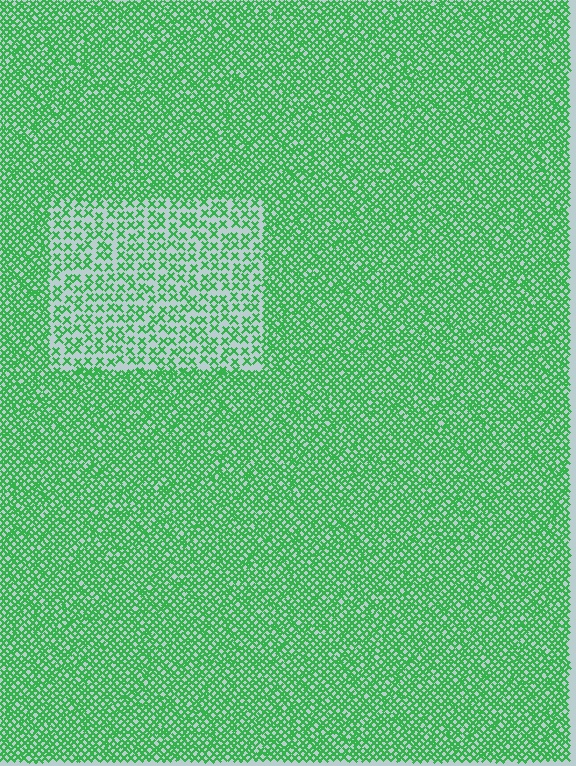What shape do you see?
I see a rectangle.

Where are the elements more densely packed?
The elements are more densely packed outside the rectangle boundary.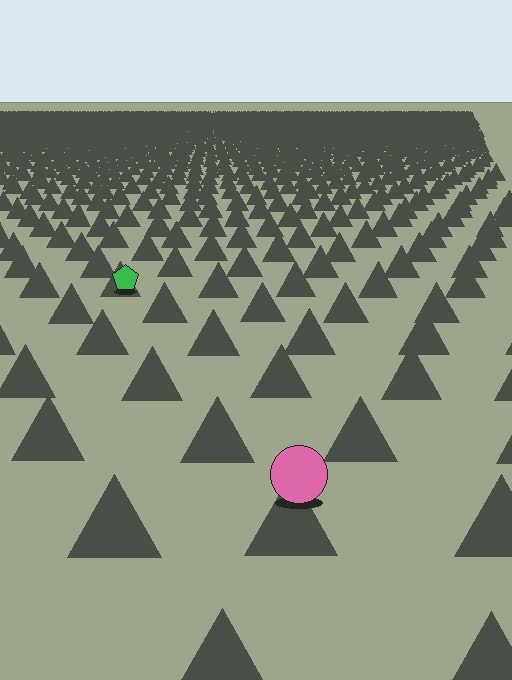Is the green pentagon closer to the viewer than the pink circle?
No. The pink circle is closer — you can tell from the texture gradient: the ground texture is coarser near it.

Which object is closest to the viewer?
The pink circle is closest. The texture marks near it are larger and more spread out.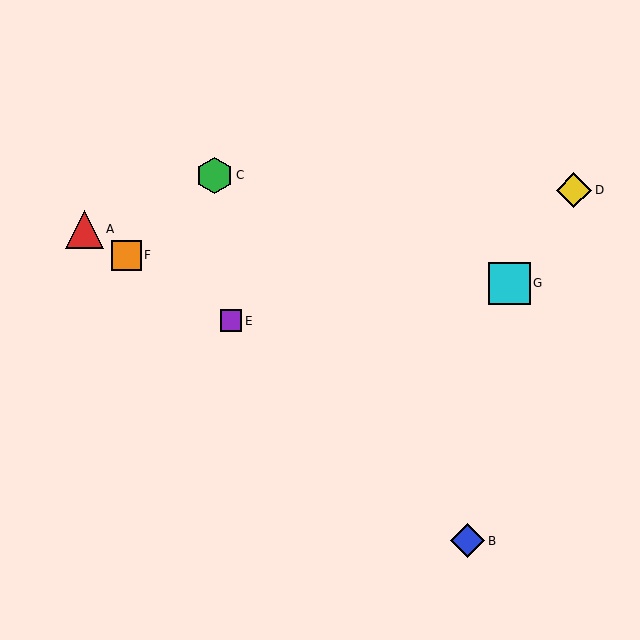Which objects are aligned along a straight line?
Objects A, E, F are aligned along a straight line.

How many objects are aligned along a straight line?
3 objects (A, E, F) are aligned along a straight line.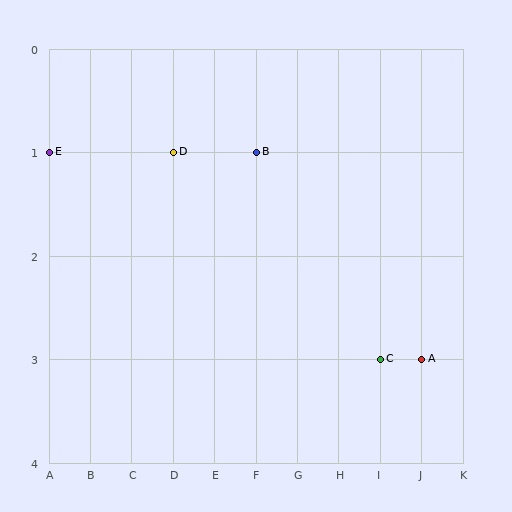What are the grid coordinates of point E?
Point E is at grid coordinates (A, 1).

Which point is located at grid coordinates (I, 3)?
Point C is at (I, 3).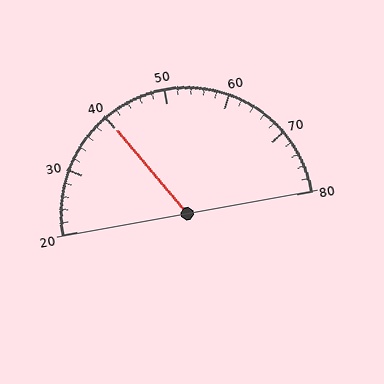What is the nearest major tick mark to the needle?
The nearest major tick mark is 40.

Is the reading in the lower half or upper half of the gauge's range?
The reading is in the lower half of the range (20 to 80).